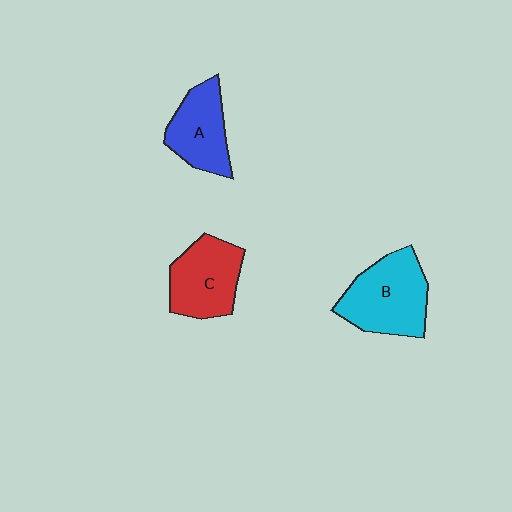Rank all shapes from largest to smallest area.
From largest to smallest: B (cyan), C (red), A (blue).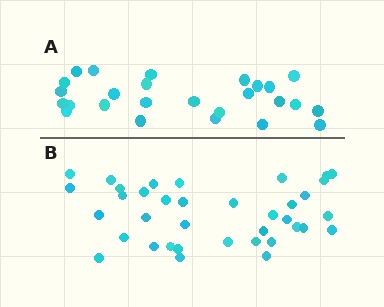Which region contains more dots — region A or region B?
Region B (the bottom region) has more dots.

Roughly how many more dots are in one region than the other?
Region B has roughly 12 or so more dots than region A.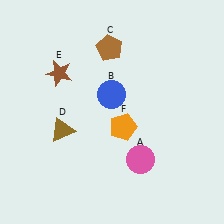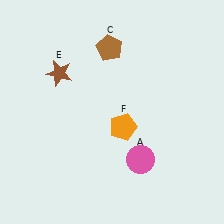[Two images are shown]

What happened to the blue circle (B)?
The blue circle (B) was removed in Image 2. It was in the top-left area of Image 1.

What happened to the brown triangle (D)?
The brown triangle (D) was removed in Image 2. It was in the bottom-left area of Image 1.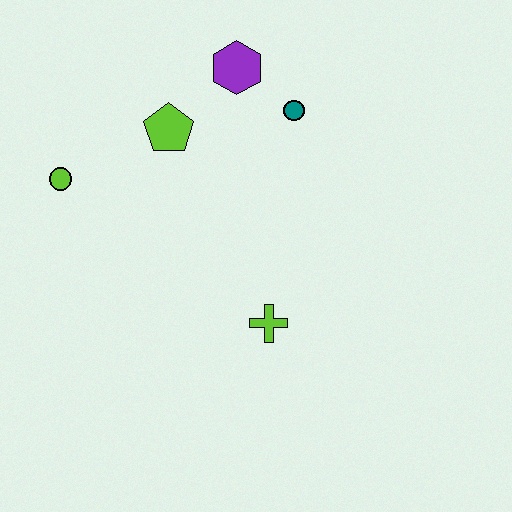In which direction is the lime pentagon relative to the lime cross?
The lime pentagon is above the lime cross.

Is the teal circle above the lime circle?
Yes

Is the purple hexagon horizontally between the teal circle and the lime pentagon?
Yes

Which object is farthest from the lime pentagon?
The lime cross is farthest from the lime pentagon.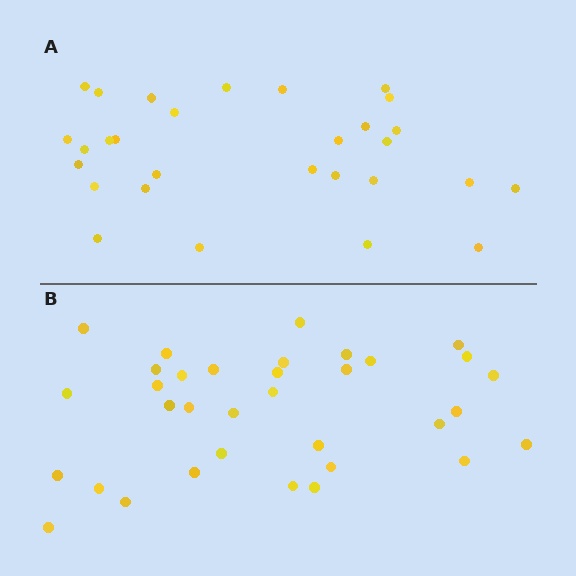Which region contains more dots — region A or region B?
Region B (the bottom region) has more dots.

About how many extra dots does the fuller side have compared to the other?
Region B has about 5 more dots than region A.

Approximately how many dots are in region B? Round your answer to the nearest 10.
About 30 dots. (The exact count is 34, which rounds to 30.)